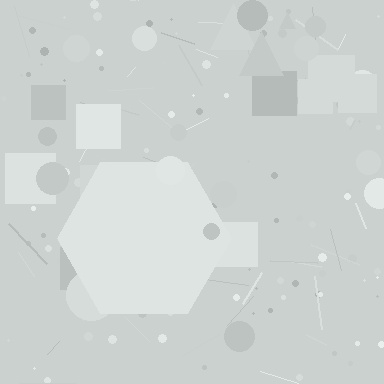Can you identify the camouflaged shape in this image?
The camouflaged shape is a hexagon.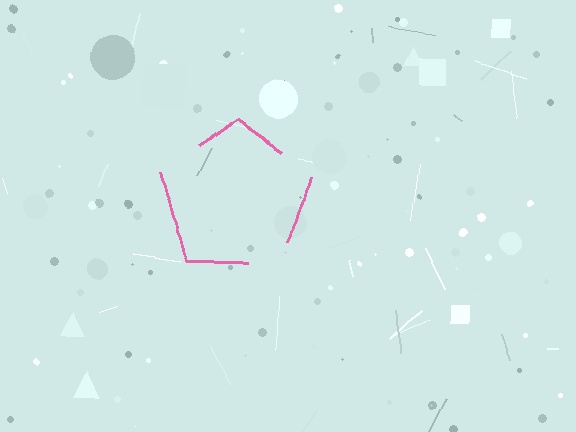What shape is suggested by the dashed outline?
The dashed outline suggests a pentagon.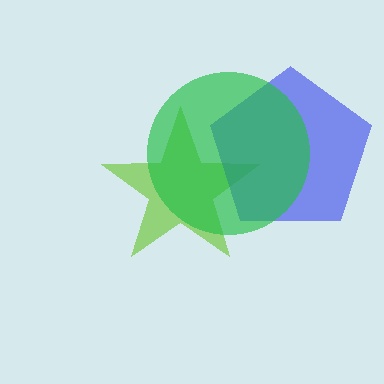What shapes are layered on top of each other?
The layered shapes are: a lime star, a blue pentagon, a green circle.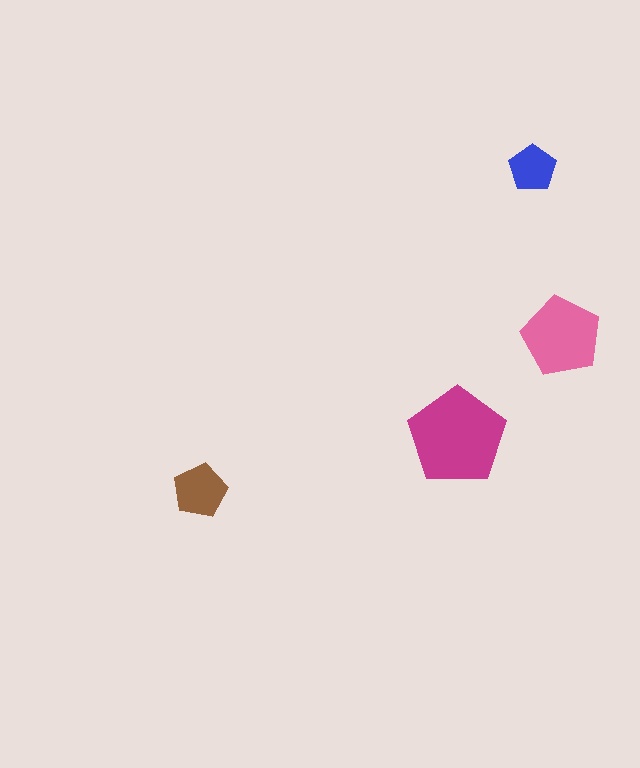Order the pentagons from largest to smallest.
the magenta one, the pink one, the brown one, the blue one.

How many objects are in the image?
There are 4 objects in the image.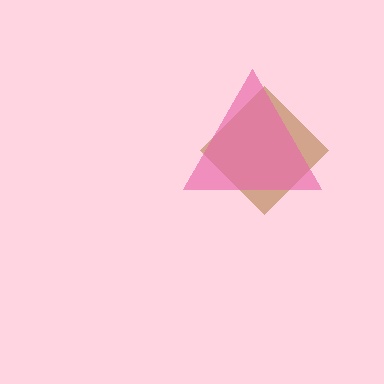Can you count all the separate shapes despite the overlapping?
Yes, there are 2 separate shapes.